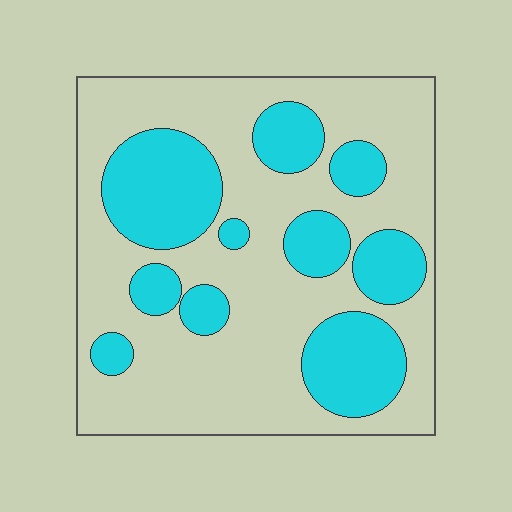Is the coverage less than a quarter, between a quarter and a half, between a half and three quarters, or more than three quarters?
Between a quarter and a half.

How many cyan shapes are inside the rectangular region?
10.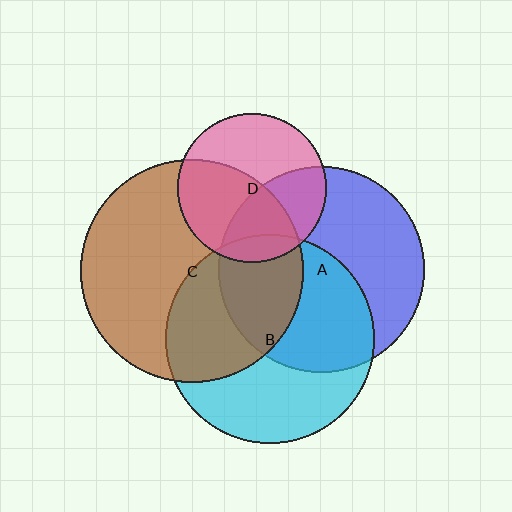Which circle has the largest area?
Circle C (brown).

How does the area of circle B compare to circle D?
Approximately 2.0 times.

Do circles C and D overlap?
Yes.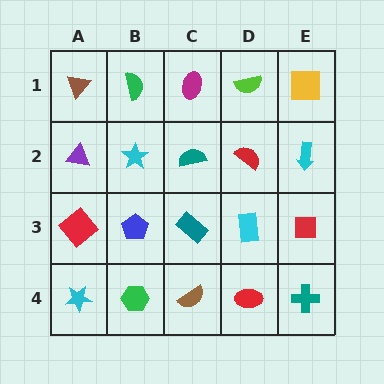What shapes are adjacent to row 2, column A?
A brown triangle (row 1, column A), a red diamond (row 3, column A), a cyan star (row 2, column B).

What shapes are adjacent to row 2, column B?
A green semicircle (row 1, column B), a blue pentagon (row 3, column B), a purple triangle (row 2, column A), a teal semicircle (row 2, column C).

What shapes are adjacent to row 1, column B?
A cyan star (row 2, column B), a brown triangle (row 1, column A), a magenta ellipse (row 1, column C).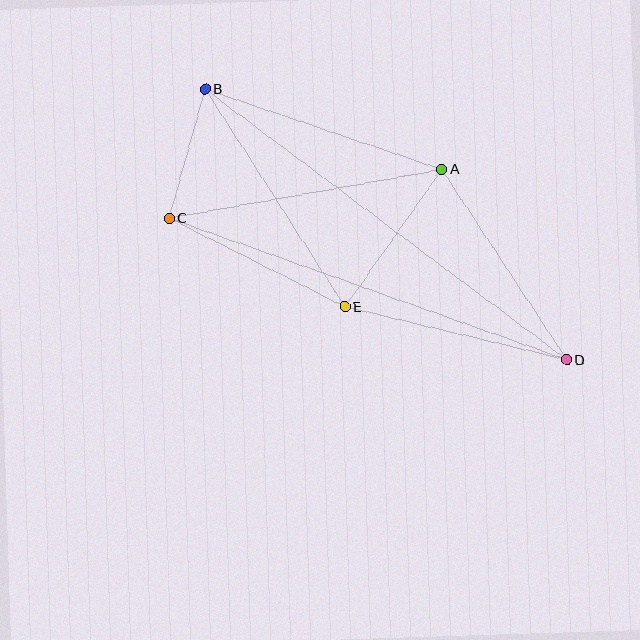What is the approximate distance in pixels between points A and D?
The distance between A and D is approximately 228 pixels.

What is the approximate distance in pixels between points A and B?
The distance between A and B is approximately 250 pixels.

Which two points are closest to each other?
Points B and C are closest to each other.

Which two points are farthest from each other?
Points B and D are farthest from each other.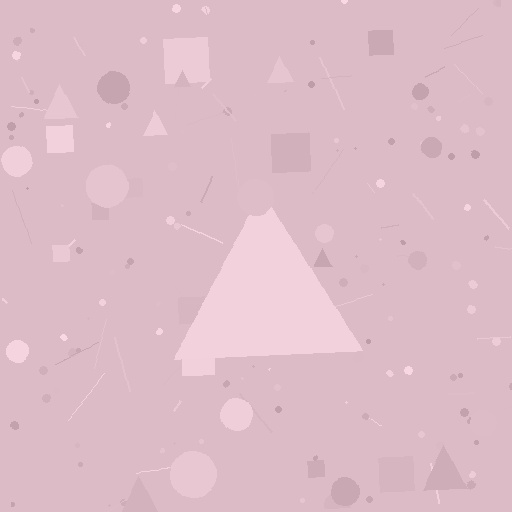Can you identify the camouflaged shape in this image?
The camouflaged shape is a triangle.